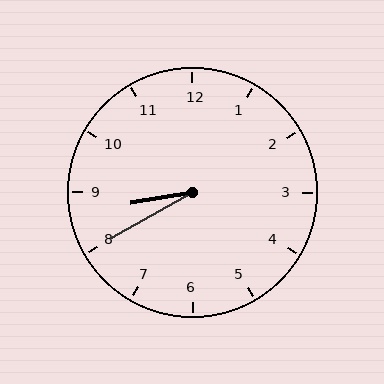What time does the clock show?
8:40.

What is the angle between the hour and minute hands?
Approximately 20 degrees.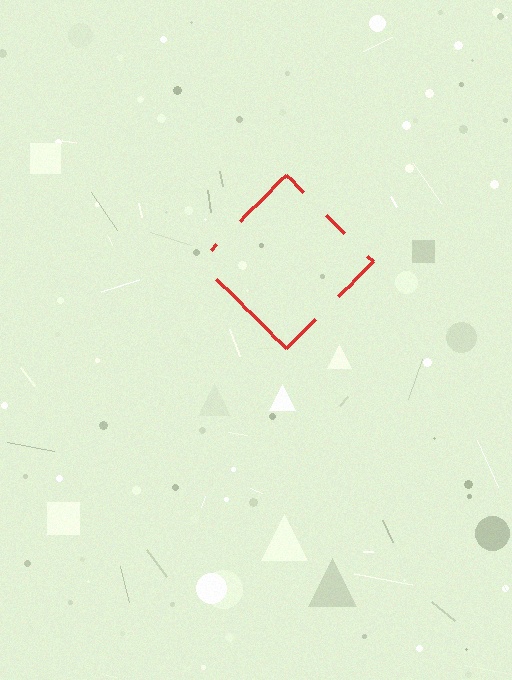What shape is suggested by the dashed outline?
The dashed outline suggests a diamond.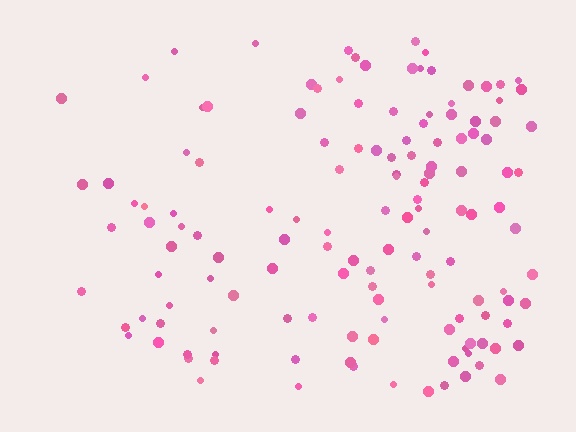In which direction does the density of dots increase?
From left to right, with the right side densest.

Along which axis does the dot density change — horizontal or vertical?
Horizontal.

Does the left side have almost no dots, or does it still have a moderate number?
Still a moderate number, just noticeably fewer than the right.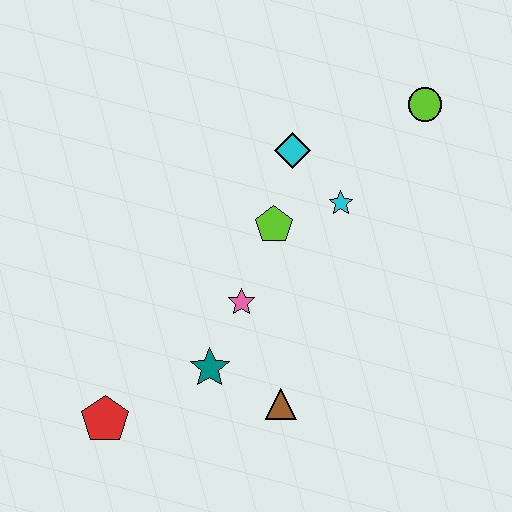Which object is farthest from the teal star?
The lime circle is farthest from the teal star.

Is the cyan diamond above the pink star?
Yes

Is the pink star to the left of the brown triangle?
Yes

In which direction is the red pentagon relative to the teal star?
The red pentagon is to the left of the teal star.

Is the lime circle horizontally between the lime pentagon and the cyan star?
No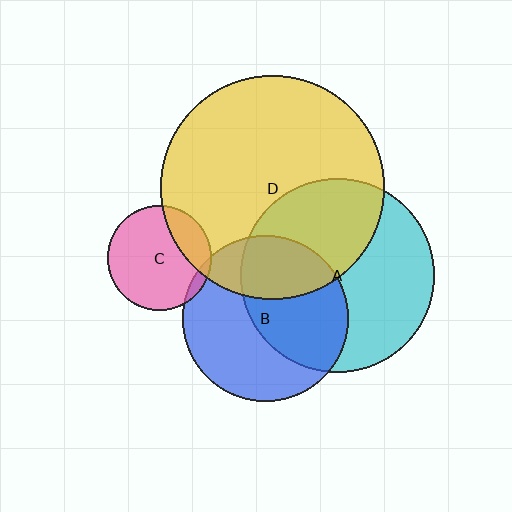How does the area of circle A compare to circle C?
Approximately 3.4 times.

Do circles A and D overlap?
Yes.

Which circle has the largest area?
Circle D (yellow).